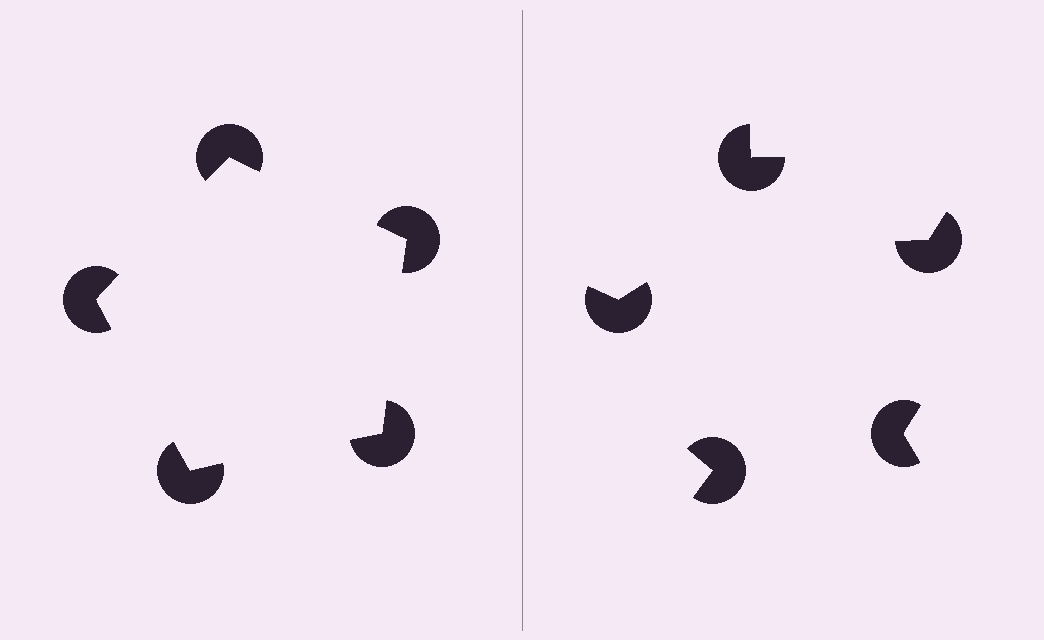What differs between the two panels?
The pac-man discs are positioned identically on both sides; only the wedge orientations differ. On the left they align to a pentagon; on the right they are misaligned.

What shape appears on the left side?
An illusory pentagon.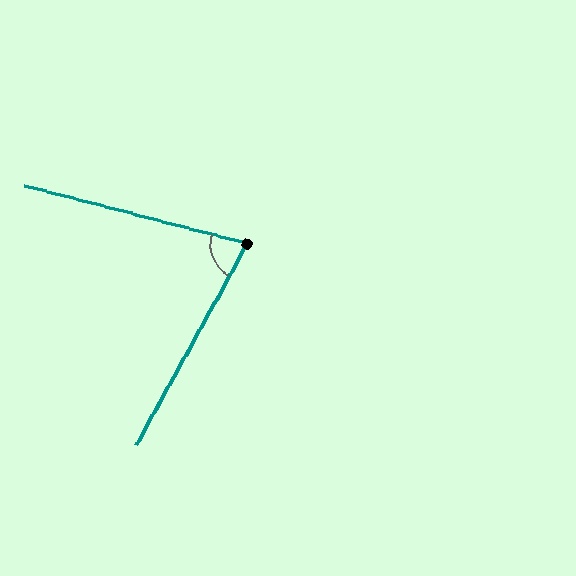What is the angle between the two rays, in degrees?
Approximately 76 degrees.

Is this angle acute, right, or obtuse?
It is acute.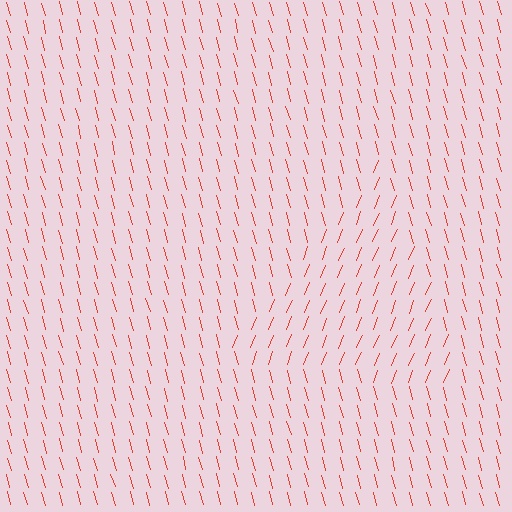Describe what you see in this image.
The image is filled with small red line segments. A triangle region in the image has lines oriented differently from the surrounding lines, creating a visible texture boundary.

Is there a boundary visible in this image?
Yes, there is a texture boundary formed by a change in line orientation.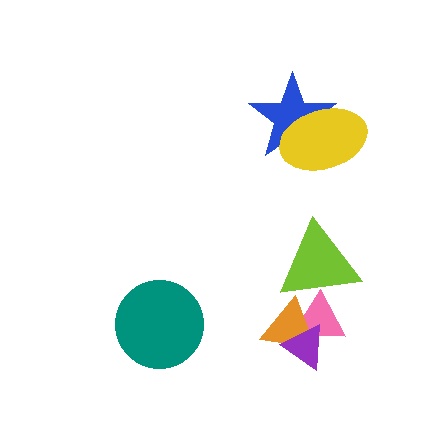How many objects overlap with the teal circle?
0 objects overlap with the teal circle.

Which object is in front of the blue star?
The yellow ellipse is in front of the blue star.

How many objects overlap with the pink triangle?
3 objects overlap with the pink triangle.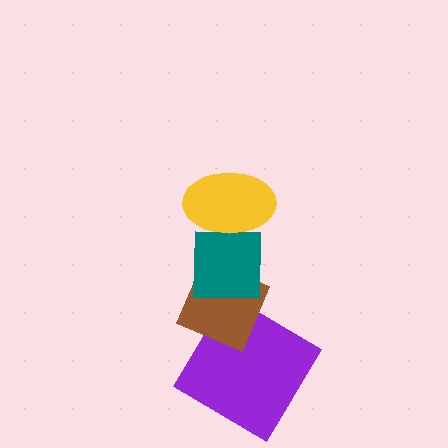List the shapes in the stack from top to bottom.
From top to bottom: the yellow ellipse, the teal square, the brown diamond, the purple diamond.